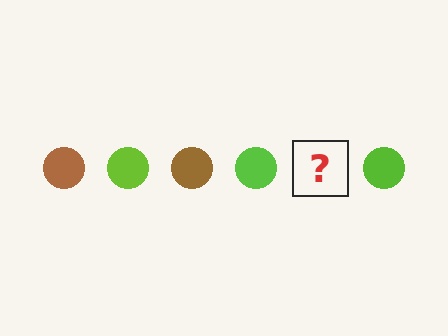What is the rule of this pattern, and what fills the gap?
The rule is that the pattern cycles through brown, lime circles. The gap should be filled with a brown circle.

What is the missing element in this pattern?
The missing element is a brown circle.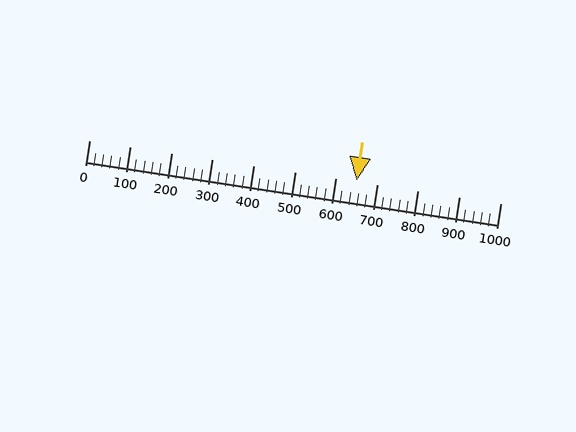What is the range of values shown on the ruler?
The ruler shows values from 0 to 1000.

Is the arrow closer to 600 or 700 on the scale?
The arrow is closer to 700.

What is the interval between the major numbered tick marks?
The major tick marks are spaced 100 units apart.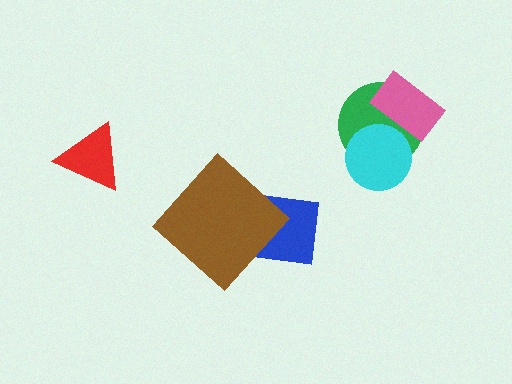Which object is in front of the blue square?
The brown diamond is in front of the blue square.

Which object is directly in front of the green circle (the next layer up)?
The cyan circle is directly in front of the green circle.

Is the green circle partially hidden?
Yes, it is partially covered by another shape.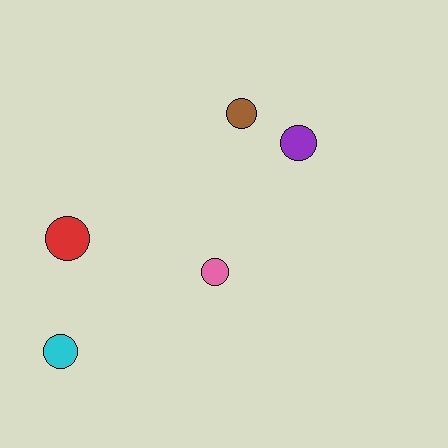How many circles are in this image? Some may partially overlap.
There are 5 circles.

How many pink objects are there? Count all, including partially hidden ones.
There is 1 pink object.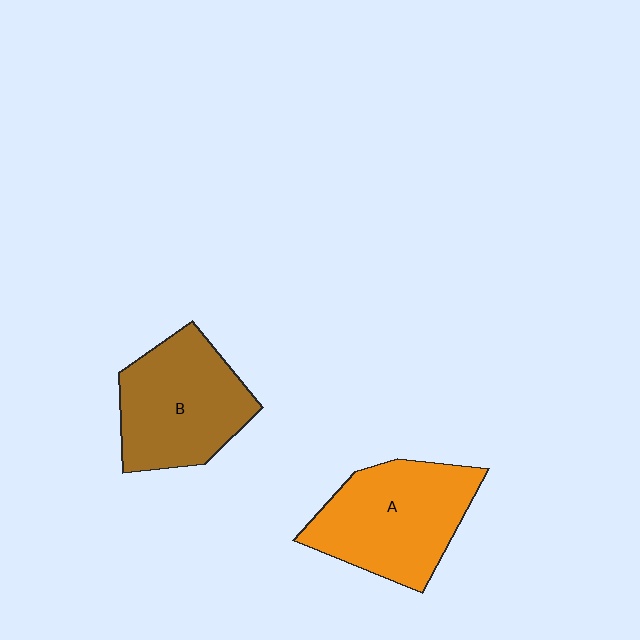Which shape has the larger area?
Shape A (orange).